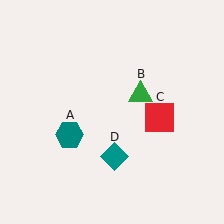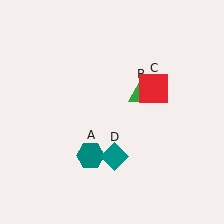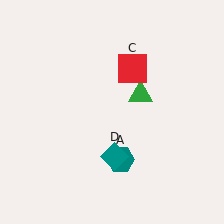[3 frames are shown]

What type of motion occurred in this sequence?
The teal hexagon (object A), red square (object C) rotated counterclockwise around the center of the scene.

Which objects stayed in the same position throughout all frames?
Green triangle (object B) and teal diamond (object D) remained stationary.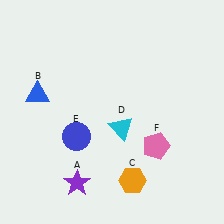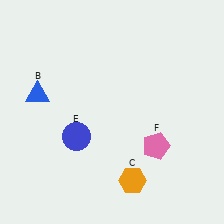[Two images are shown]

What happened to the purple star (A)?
The purple star (A) was removed in Image 2. It was in the bottom-left area of Image 1.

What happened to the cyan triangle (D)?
The cyan triangle (D) was removed in Image 2. It was in the bottom-right area of Image 1.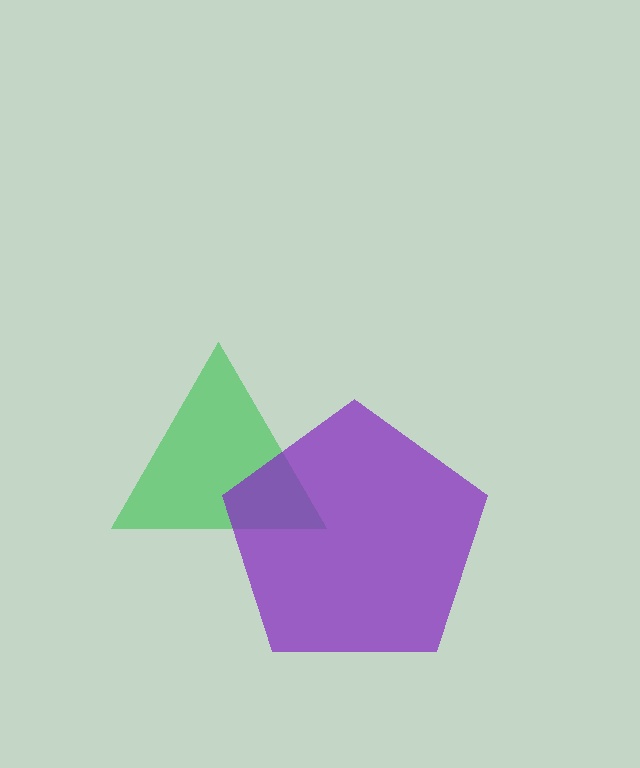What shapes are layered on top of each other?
The layered shapes are: a green triangle, a purple pentagon.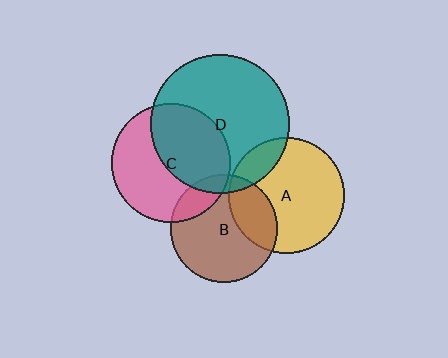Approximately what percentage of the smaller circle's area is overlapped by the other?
Approximately 15%.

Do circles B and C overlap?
Yes.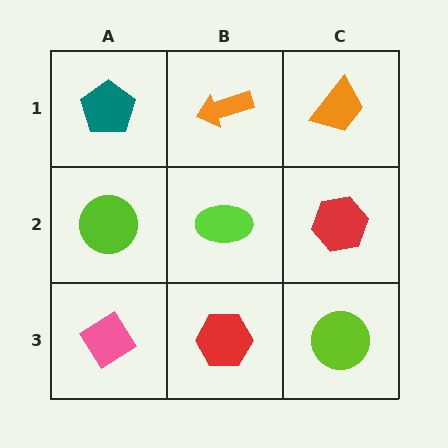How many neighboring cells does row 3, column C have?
2.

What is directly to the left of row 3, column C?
A red hexagon.